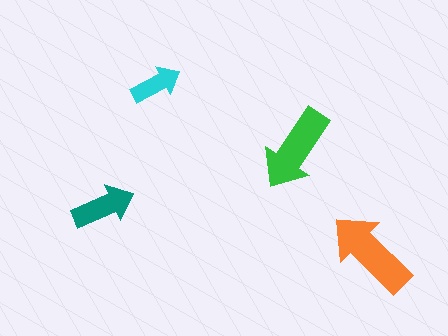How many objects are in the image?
There are 4 objects in the image.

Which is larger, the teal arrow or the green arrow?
The green one.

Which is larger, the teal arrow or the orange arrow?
The orange one.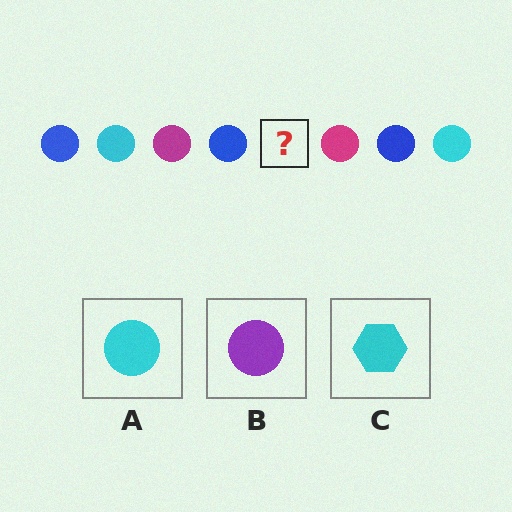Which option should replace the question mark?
Option A.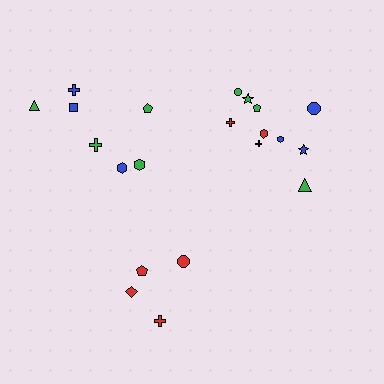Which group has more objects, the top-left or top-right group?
The top-right group.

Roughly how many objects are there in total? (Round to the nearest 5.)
Roughly 20 objects in total.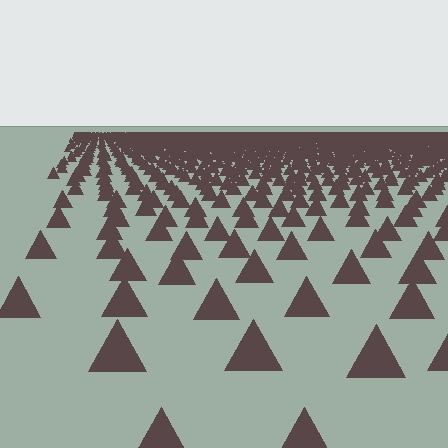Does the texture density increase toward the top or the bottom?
Density increases toward the top.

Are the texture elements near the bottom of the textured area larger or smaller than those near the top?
Larger. Near the bottom, elements are closer to the viewer and appear at a bigger on-screen size.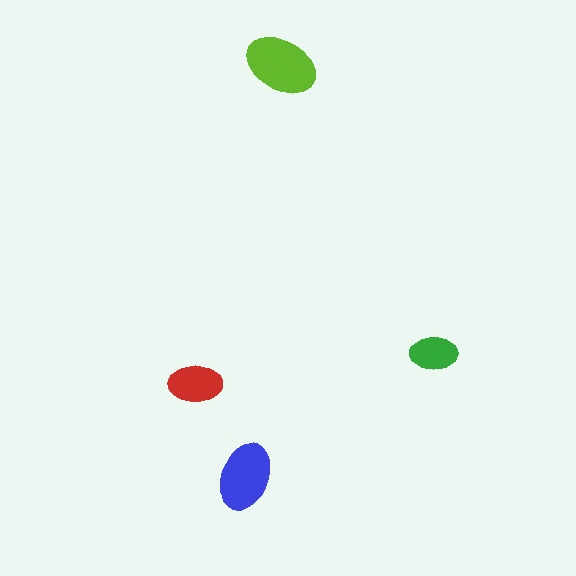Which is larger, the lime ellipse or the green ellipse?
The lime one.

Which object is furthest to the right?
The green ellipse is rightmost.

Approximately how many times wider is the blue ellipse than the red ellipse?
About 1.5 times wider.